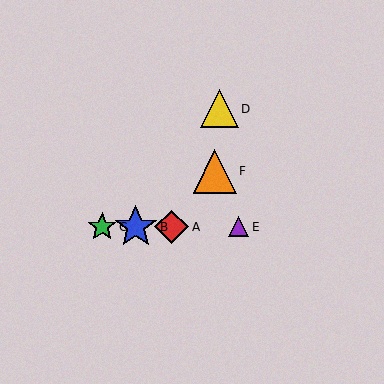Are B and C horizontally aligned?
Yes, both are at y≈227.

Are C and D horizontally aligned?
No, C is at y≈227 and D is at y≈109.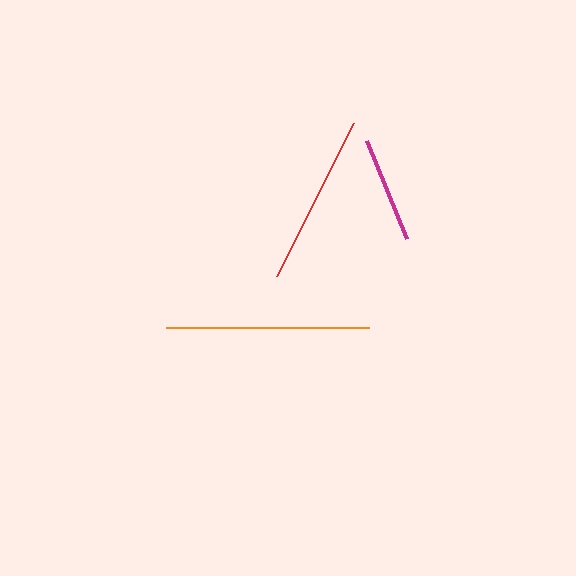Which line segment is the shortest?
The magenta line is the shortest at approximately 105 pixels.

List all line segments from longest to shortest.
From longest to shortest: orange, red, magenta.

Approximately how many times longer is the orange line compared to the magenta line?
The orange line is approximately 1.9 times the length of the magenta line.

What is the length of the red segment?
The red segment is approximately 171 pixels long.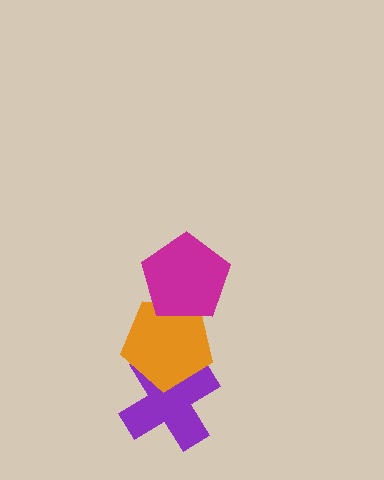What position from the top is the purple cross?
The purple cross is 3rd from the top.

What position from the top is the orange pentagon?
The orange pentagon is 2nd from the top.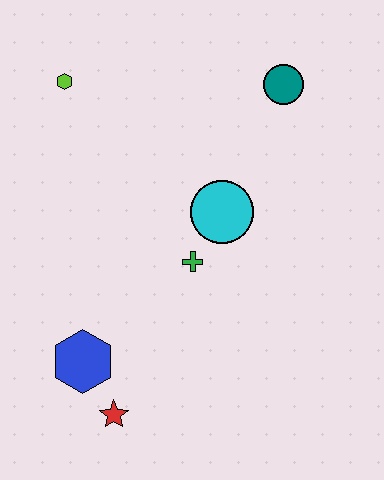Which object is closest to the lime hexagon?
The cyan circle is closest to the lime hexagon.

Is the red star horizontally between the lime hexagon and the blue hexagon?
No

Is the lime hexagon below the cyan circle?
No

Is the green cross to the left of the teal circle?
Yes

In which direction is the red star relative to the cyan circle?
The red star is below the cyan circle.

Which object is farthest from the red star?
The teal circle is farthest from the red star.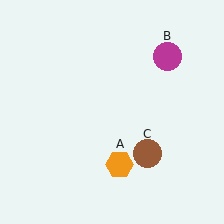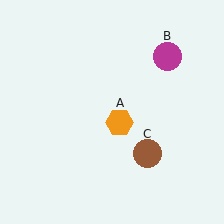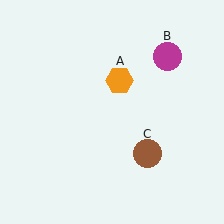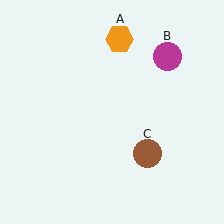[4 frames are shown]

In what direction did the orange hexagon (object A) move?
The orange hexagon (object A) moved up.